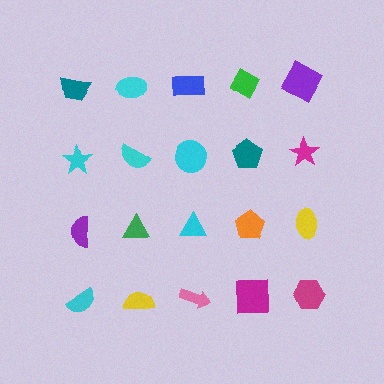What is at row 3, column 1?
A purple semicircle.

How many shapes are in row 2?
5 shapes.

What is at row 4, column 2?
A yellow semicircle.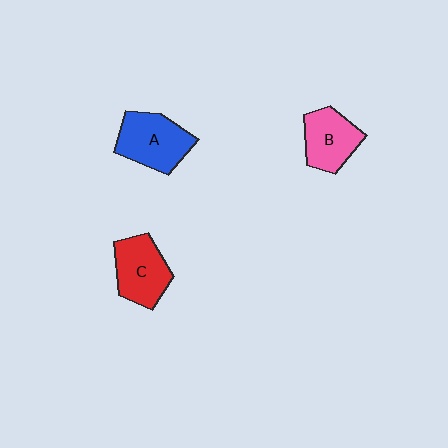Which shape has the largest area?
Shape A (blue).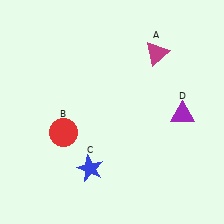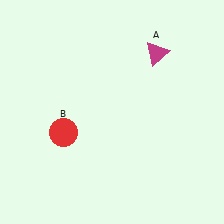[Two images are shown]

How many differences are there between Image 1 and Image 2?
There are 2 differences between the two images.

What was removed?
The purple triangle (D), the blue star (C) were removed in Image 2.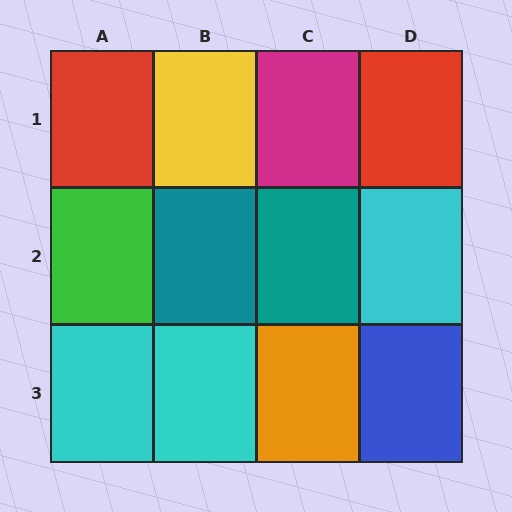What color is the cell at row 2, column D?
Cyan.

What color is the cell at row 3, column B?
Cyan.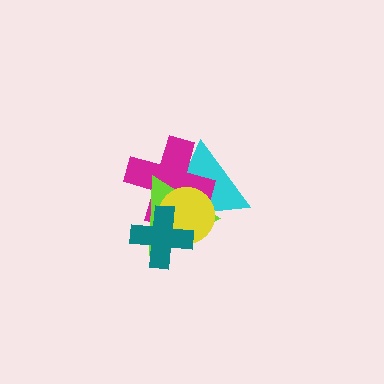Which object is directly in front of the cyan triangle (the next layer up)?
The magenta cross is directly in front of the cyan triangle.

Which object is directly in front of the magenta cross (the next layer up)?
The lime triangle is directly in front of the magenta cross.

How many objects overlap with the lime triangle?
4 objects overlap with the lime triangle.